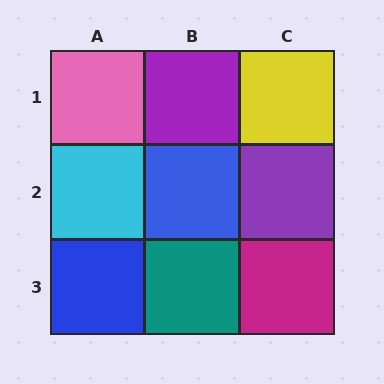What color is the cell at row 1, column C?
Yellow.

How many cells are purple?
2 cells are purple.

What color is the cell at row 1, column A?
Pink.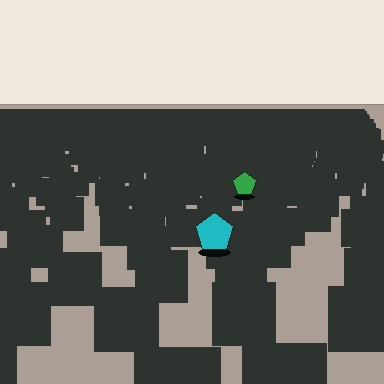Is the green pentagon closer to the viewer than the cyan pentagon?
No. The cyan pentagon is closer — you can tell from the texture gradient: the ground texture is coarser near it.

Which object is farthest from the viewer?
The green pentagon is farthest from the viewer. It appears smaller and the ground texture around it is denser.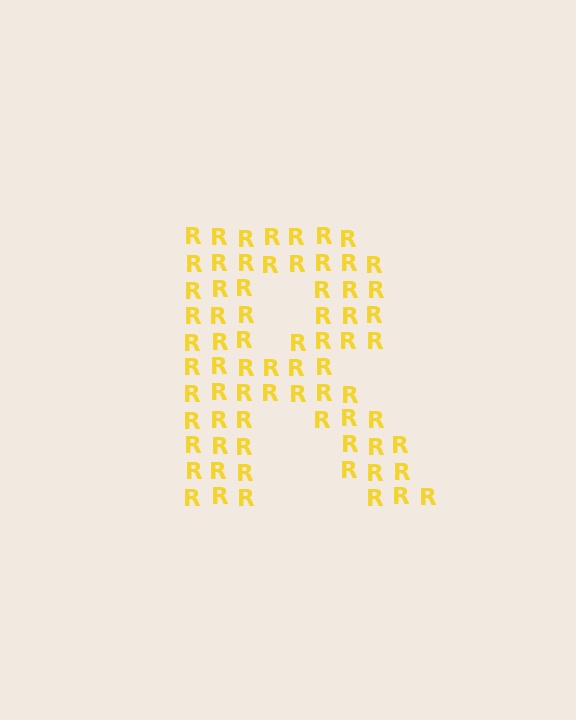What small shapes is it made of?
It is made of small letter R's.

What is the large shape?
The large shape is the letter R.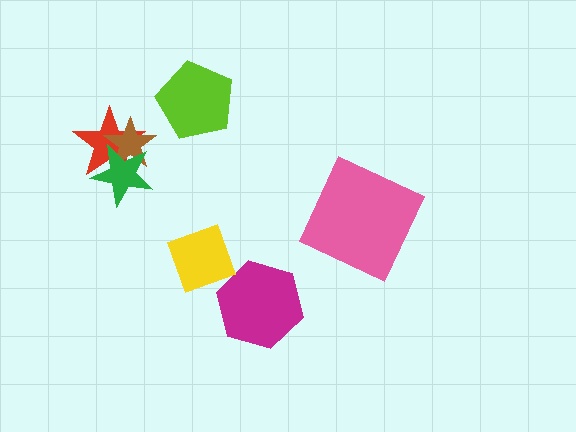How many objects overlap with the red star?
2 objects overlap with the red star.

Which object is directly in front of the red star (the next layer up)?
The brown star is directly in front of the red star.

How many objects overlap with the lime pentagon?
0 objects overlap with the lime pentagon.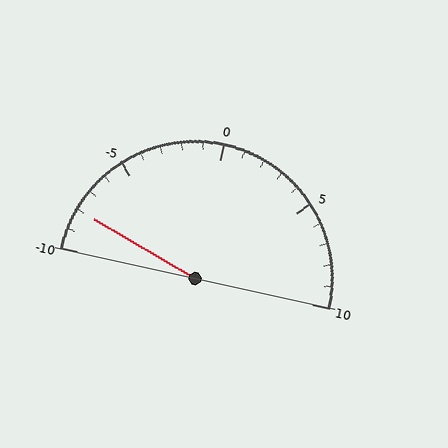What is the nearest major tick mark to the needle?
The nearest major tick mark is -10.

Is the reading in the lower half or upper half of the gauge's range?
The reading is in the lower half of the range (-10 to 10).